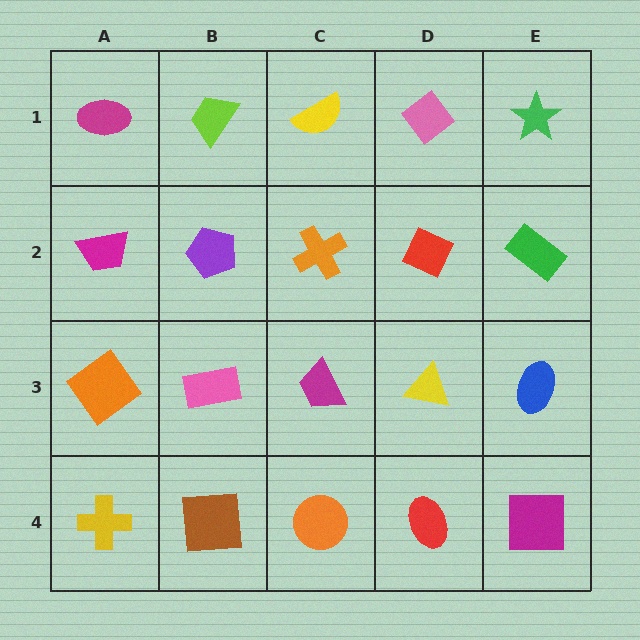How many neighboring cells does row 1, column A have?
2.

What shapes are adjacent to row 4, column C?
A magenta trapezoid (row 3, column C), a brown square (row 4, column B), a red ellipse (row 4, column D).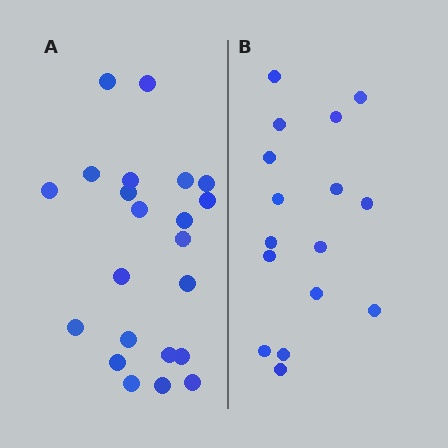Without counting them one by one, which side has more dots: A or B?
Region A (the left region) has more dots.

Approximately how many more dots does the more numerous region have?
Region A has about 6 more dots than region B.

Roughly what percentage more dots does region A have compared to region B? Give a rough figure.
About 40% more.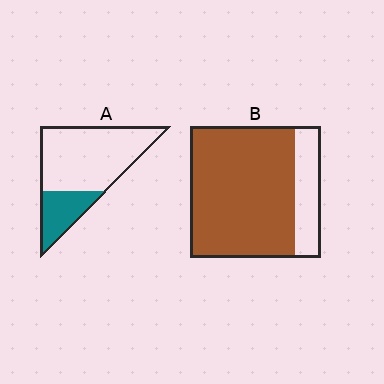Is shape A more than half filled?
No.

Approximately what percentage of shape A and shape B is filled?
A is approximately 25% and B is approximately 80%.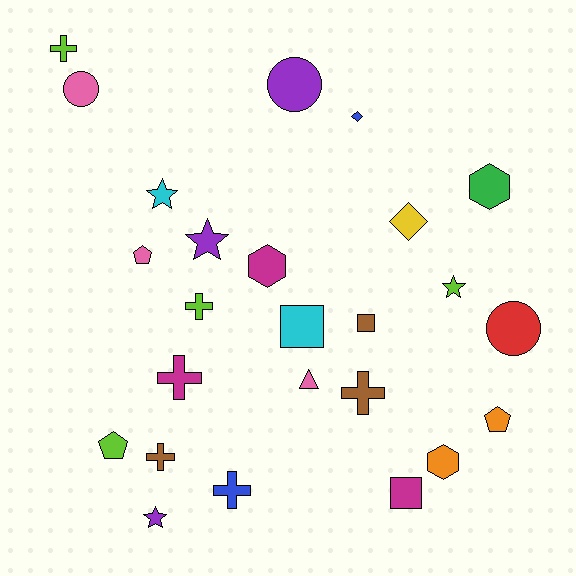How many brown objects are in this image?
There are 3 brown objects.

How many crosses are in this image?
There are 6 crosses.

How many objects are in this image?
There are 25 objects.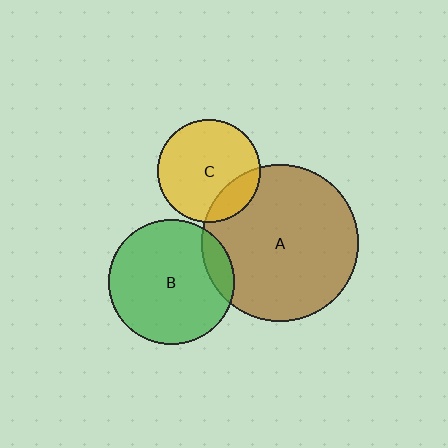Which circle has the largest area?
Circle A (brown).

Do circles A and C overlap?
Yes.